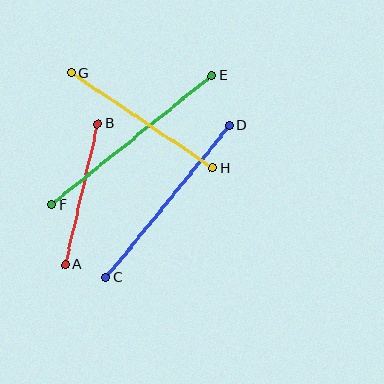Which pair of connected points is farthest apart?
Points E and F are farthest apart.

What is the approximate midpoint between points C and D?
The midpoint is at approximately (168, 201) pixels.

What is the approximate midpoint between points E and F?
The midpoint is at approximately (132, 140) pixels.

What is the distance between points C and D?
The distance is approximately 196 pixels.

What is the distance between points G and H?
The distance is approximately 171 pixels.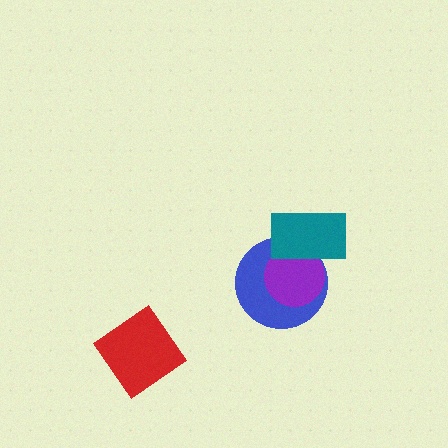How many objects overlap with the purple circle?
2 objects overlap with the purple circle.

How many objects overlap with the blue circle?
2 objects overlap with the blue circle.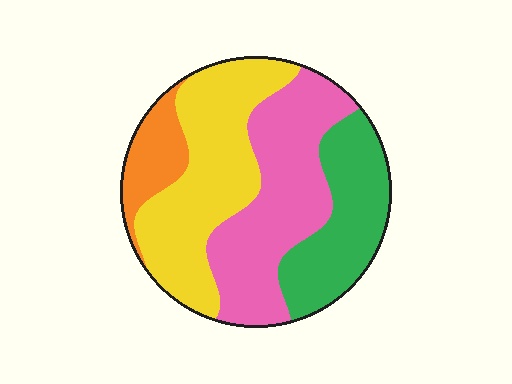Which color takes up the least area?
Orange, at roughly 10%.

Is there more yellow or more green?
Yellow.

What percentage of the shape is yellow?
Yellow takes up between a quarter and a half of the shape.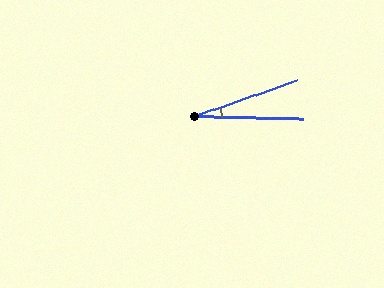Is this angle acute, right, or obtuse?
It is acute.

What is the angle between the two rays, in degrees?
Approximately 21 degrees.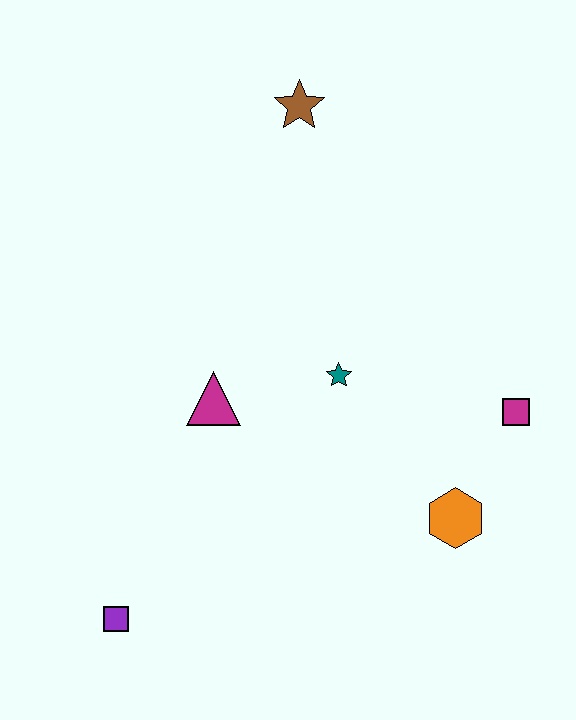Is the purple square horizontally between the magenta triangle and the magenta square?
No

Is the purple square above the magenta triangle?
No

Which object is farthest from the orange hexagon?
The brown star is farthest from the orange hexagon.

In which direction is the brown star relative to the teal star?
The brown star is above the teal star.